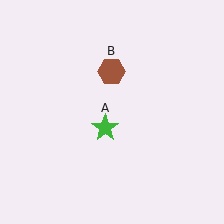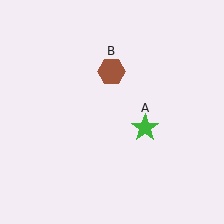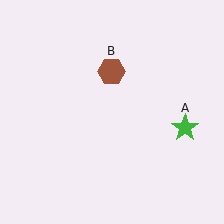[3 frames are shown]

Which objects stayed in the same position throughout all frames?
Brown hexagon (object B) remained stationary.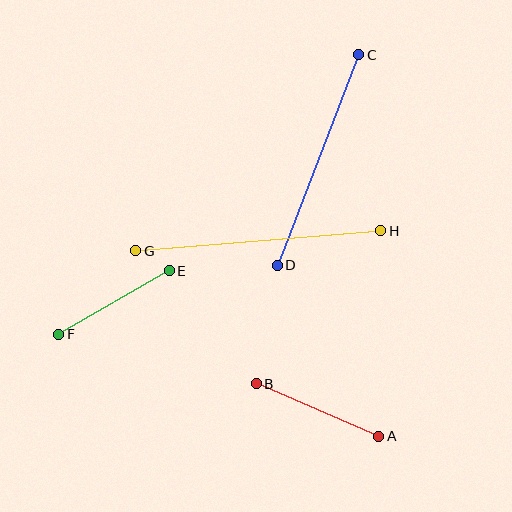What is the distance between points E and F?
The distance is approximately 127 pixels.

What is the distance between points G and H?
The distance is approximately 246 pixels.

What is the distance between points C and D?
The distance is approximately 225 pixels.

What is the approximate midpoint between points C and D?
The midpoint is at approximately (318, 160) pixels.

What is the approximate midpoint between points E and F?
The midpoint is at approximately (114, 303) pixels.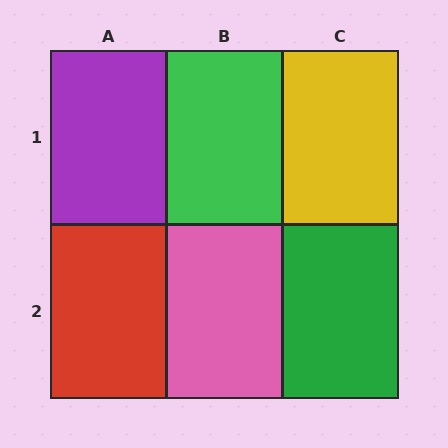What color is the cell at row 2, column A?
Red.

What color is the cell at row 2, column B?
Pink.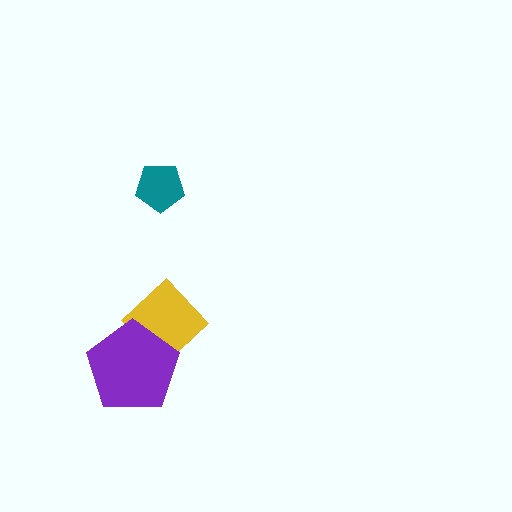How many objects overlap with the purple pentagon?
1 object overlaps with the purple pentagon.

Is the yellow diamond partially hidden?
Yes, it is partially covered by another shape.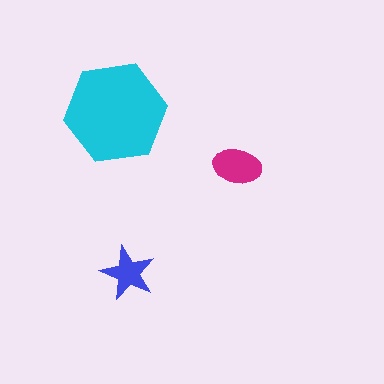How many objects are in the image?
There are 3 objects in the image.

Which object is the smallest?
The blue star.